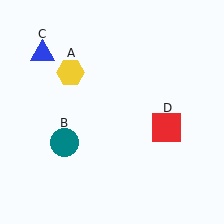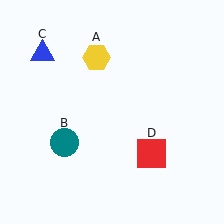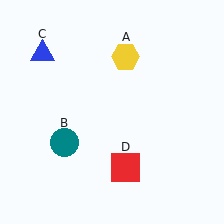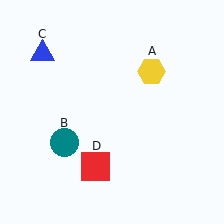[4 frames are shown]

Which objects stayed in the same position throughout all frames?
Teal circle (object B) and blue triangle (object C) remained stationary.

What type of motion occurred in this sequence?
The yellow hexagon (object A), red square (object D) rotated clockwise around the center of the scene.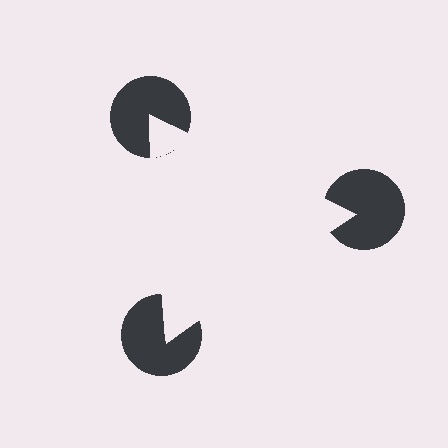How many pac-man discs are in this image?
There are 3 — one at each vertex of the illusory triangle.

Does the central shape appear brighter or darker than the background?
It typically appears slightly brighter than the background, even though no actual brightness change is drawn.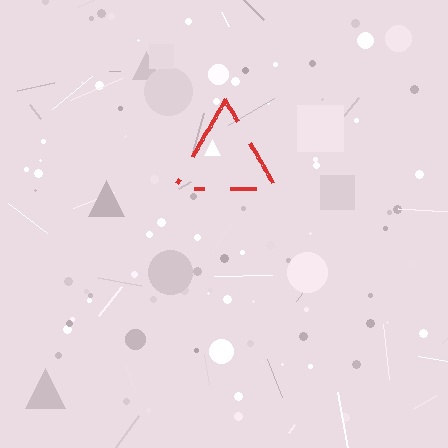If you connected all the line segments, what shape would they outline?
They would outline a triangle.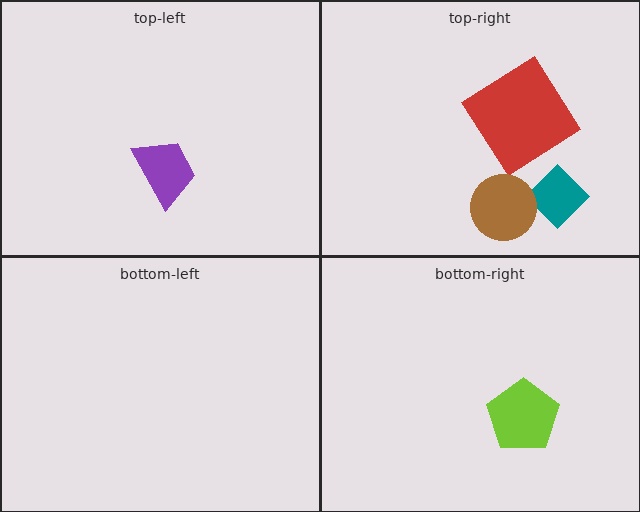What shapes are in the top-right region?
The teal diamond, the red diamond, the brown circle.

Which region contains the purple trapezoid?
The top-left region.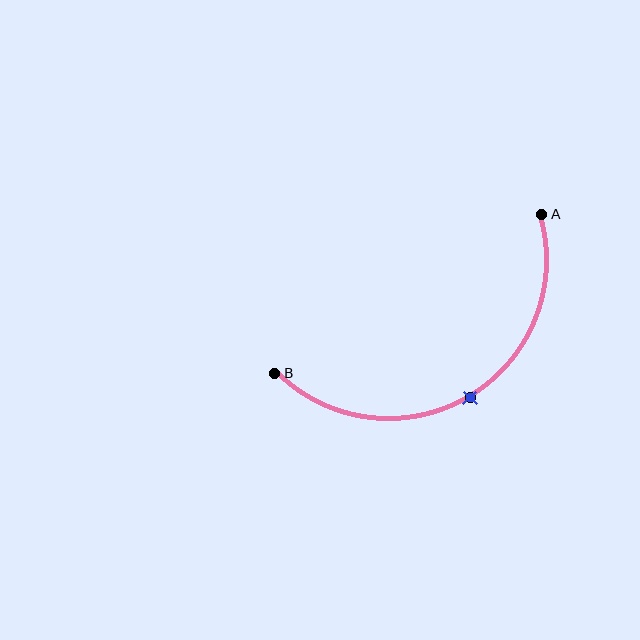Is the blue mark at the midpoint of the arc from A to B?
Yes. The blue mark lies on the arc at equal arc-length from both A and B — it is the arc midpoint.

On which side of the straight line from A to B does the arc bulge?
The arc bulges below the straight line connecting A and B.